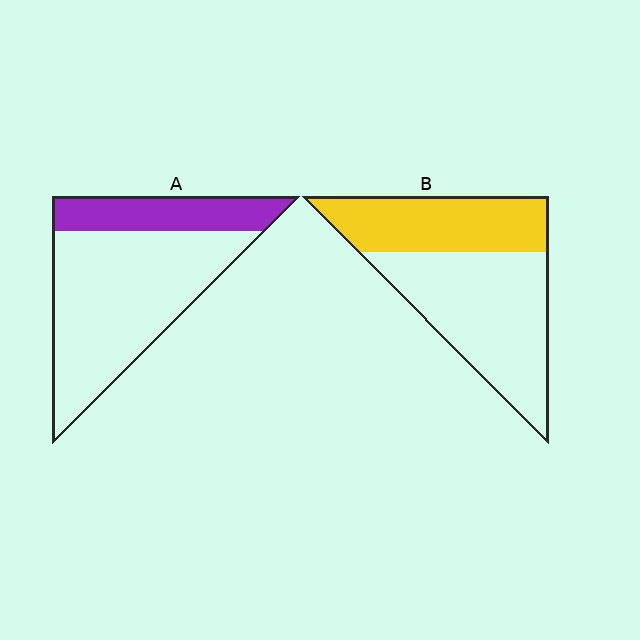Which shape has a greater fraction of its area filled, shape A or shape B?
Shape B.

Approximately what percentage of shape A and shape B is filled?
A is approximately 25% and B is approximately 40%.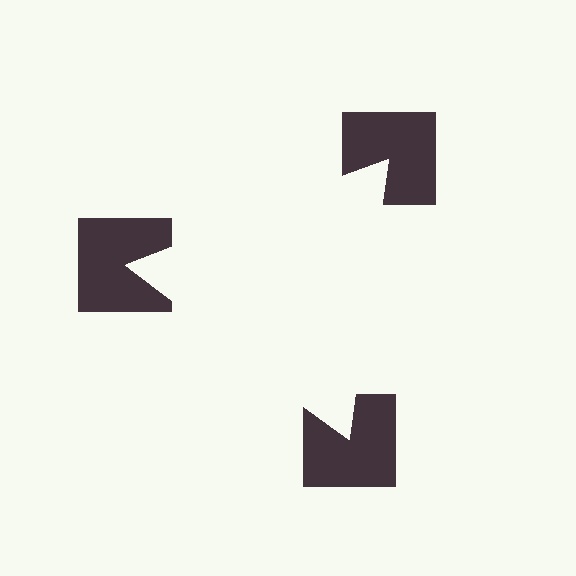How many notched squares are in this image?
There are 3 — one at each vertex of the illusory triangle.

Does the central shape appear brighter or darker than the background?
It typically appears slightly brighter than the background, even though no actual brightness change is drawn.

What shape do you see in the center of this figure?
An illusory triangle — its edges are inferred from the aligned wedge cuts in the notched squares, not physically drawn.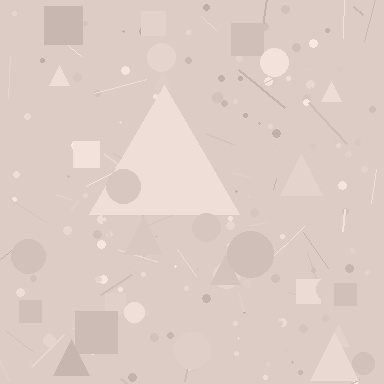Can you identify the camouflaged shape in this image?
The camouflaged shape is a triangle.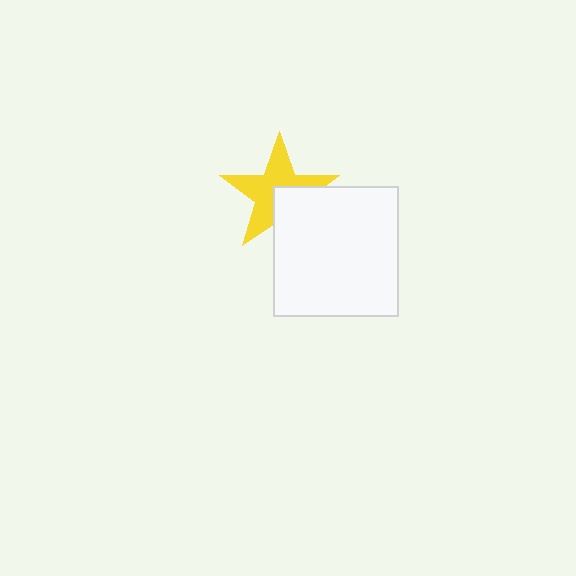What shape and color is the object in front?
The object in front is a white rectangle.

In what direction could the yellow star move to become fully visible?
The yellow star could move toward the upper-left. That would shift it out from behind the white rectangle entirely.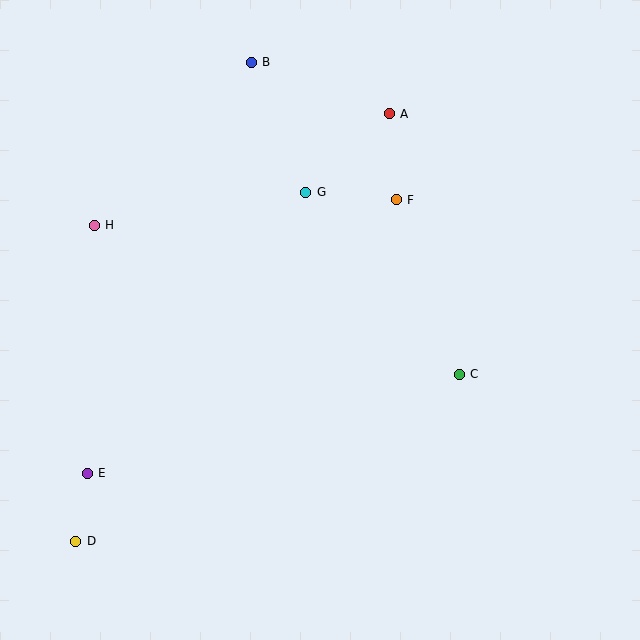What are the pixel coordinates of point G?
Point G is at (306, 192).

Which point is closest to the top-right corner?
Point A is closest to the top-right corner.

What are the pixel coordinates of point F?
Point F is at (396, 200).